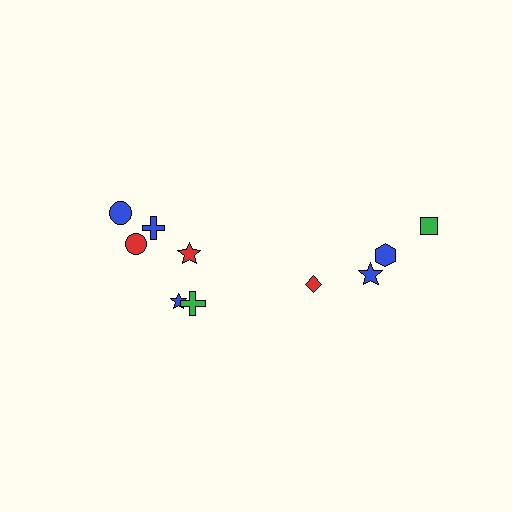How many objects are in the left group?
There are 6 objects.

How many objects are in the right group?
There are 4 objects.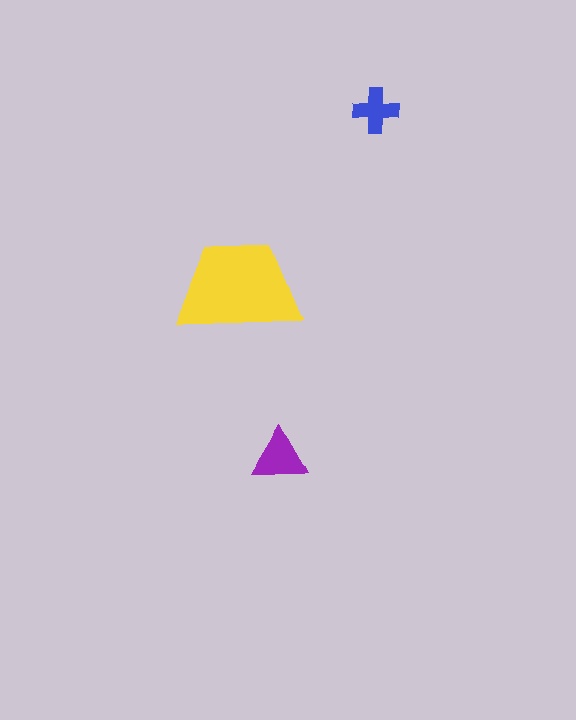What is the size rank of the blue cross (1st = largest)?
3rd.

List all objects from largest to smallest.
The yellow trapezoid, the purple triangle, the blue cross.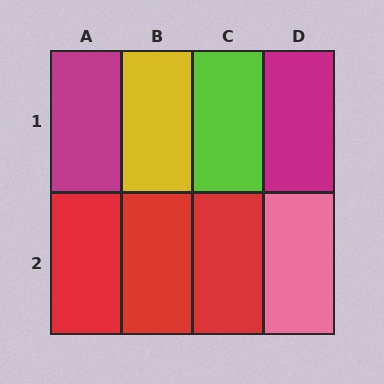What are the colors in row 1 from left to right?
Magenta, yellow, lime, magenta.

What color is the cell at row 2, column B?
Red.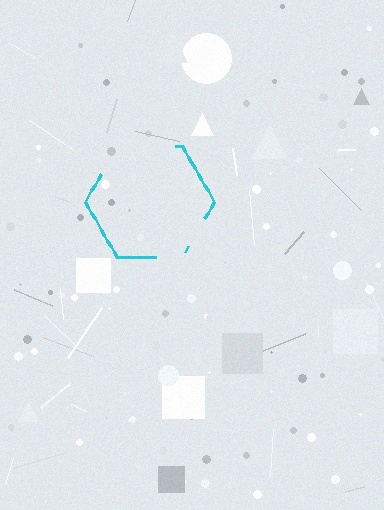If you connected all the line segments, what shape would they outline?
They would outline a hexagon.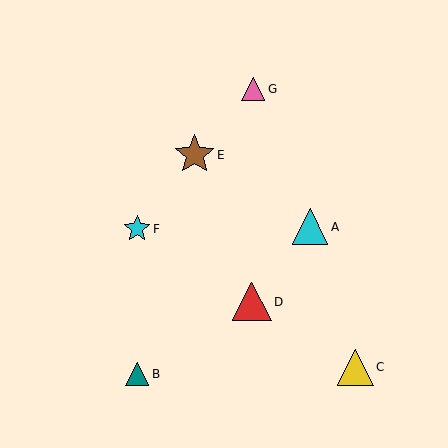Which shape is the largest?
The brown star (labeled E) is the largest.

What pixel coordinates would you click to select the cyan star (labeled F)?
Click at (137, 229) to select the cyan star F.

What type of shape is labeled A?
Shape A is a cyan triangle.